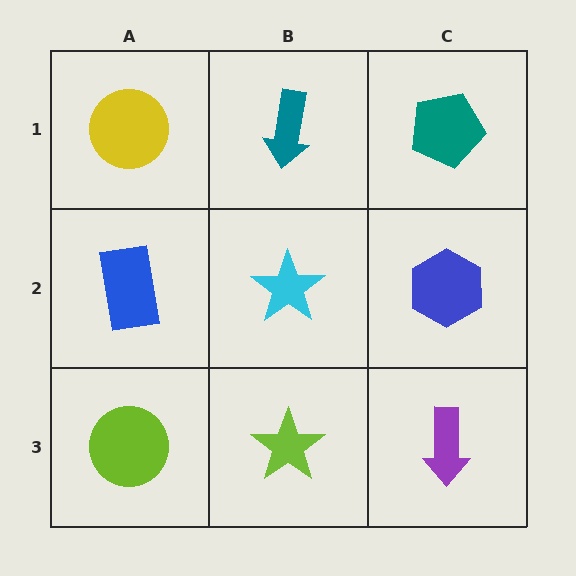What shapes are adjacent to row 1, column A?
A blue rectangle (row 2, column A), a teal arrow (row 1, column B).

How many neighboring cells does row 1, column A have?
2.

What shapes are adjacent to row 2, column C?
A teal pentagon (row 1, column C), a purple arrow (row 3, column C), a cyan star (row 2, column B).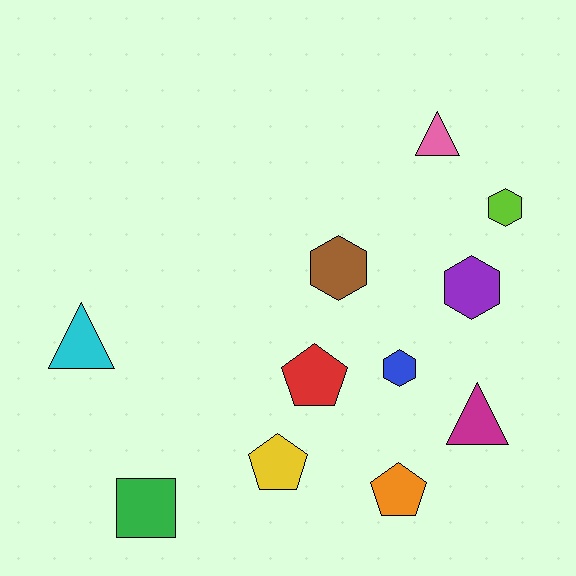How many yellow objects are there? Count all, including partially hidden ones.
There is 1 yellow object.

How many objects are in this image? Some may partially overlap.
There are 11 objects.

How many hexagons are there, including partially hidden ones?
There are 4 hexagons.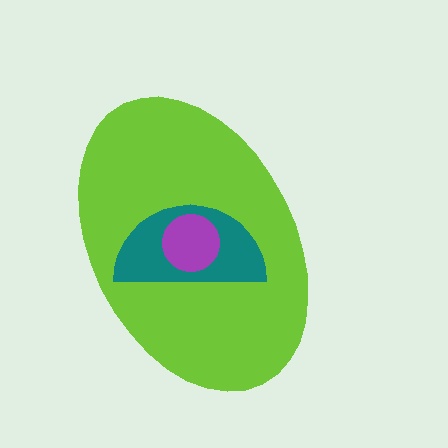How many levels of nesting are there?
3.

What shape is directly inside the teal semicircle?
The purple circle.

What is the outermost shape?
The lime ellipse.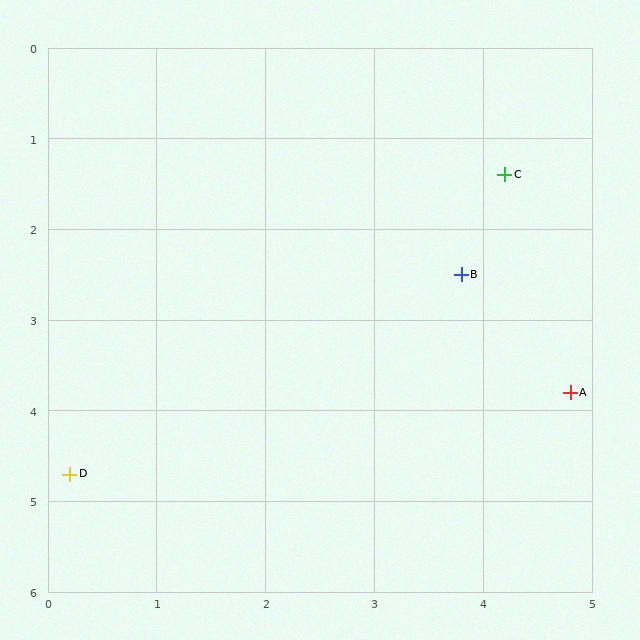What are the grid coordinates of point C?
Point C is at approximately (4.2, 1.4).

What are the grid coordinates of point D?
Point D is at approximately (0.2, 4.7).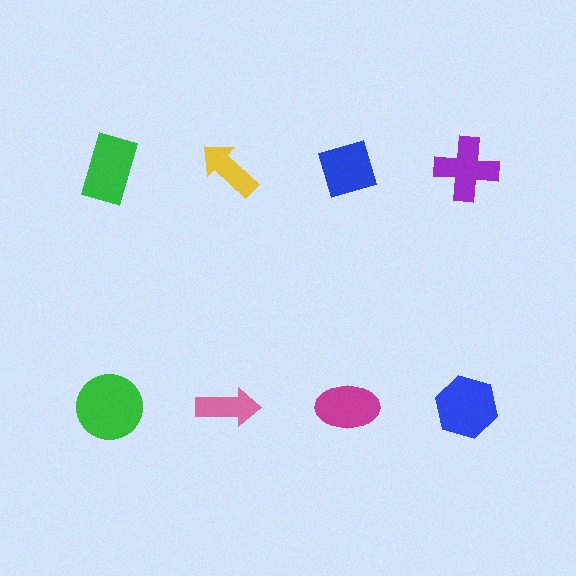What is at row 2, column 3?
A magenta ellipse.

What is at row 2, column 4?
A blue hexagon.